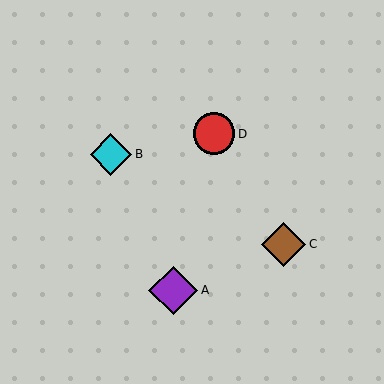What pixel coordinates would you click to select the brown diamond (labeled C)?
Click at (284, 244) to select the brown diamond C.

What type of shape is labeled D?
Shape D is a red circle.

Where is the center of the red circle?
The center of the red circle is at (214, 134).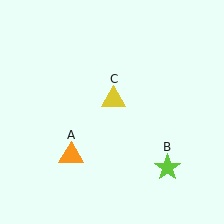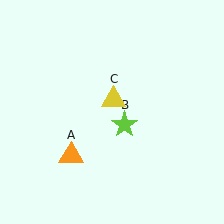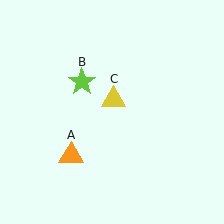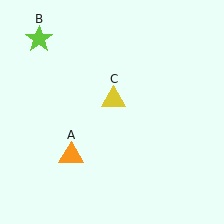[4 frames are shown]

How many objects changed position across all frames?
1 object changed position: lime star (object B).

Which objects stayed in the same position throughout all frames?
Orange triangle (object A) and yellow triangle (object C) remained stationary.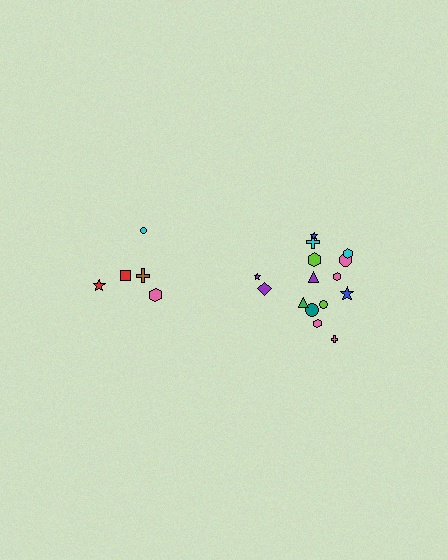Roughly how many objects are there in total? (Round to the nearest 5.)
Roughly 20 objects in total.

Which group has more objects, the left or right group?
The right group.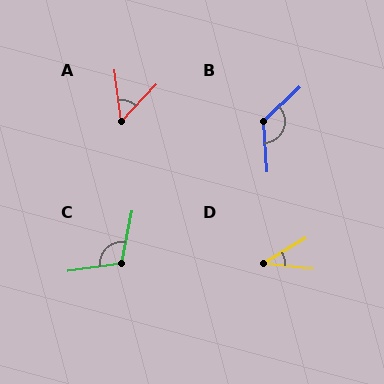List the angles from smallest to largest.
D (38°), A (50°), C (109°), B (130°).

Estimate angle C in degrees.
Approximately 109 degrees.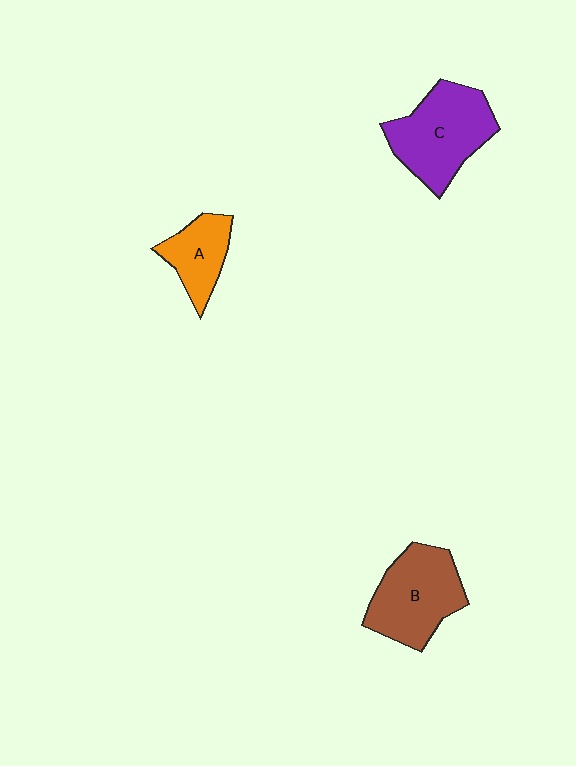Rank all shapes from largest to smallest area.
From largest to smallest: C (purple), B (brown), A (orange).